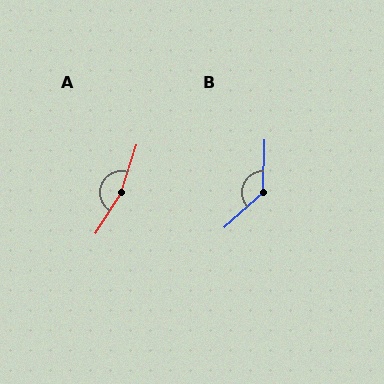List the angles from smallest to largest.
B (134°), A (166°).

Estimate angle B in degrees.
Approximately 134 degrees.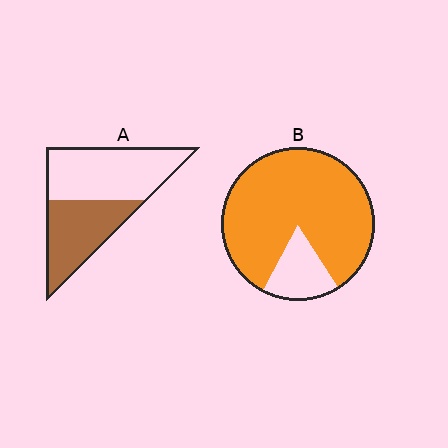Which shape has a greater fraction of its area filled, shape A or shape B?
Shape B.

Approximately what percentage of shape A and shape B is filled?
A is approximately 45% and B is approximately 85%.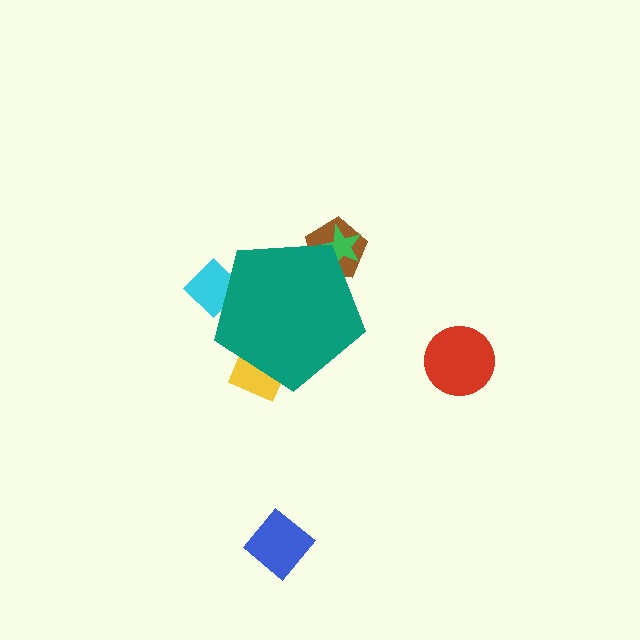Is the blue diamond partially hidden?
No, the blue diamond is fully visible.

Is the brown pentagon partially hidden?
Yes, the brown pentagon is partially hidden behind the teal pentagon.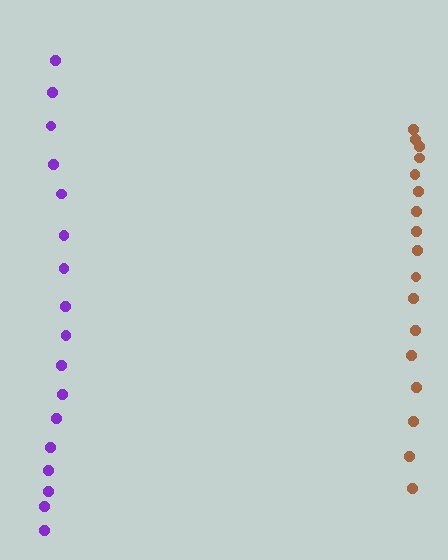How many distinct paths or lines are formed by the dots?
There are 2 distinct paths.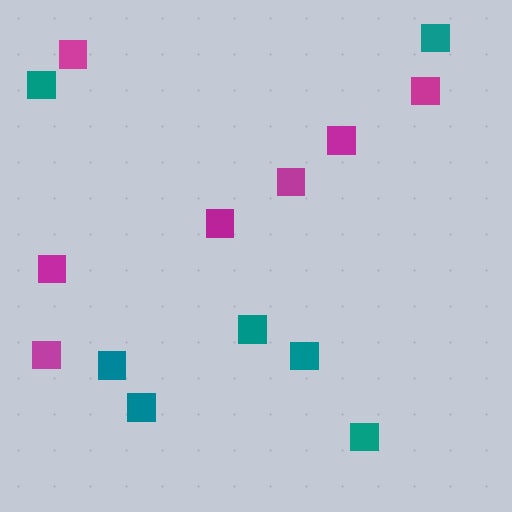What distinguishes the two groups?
There are 2 groups: one group of magenta squares (7) and one group of teal squares (7).